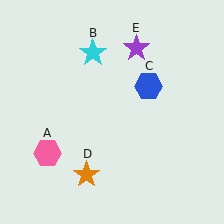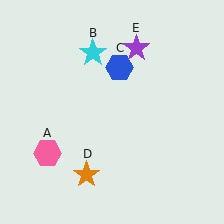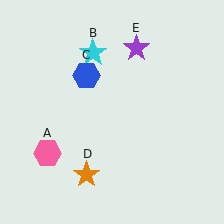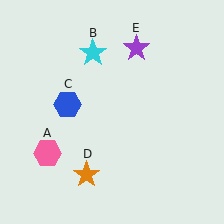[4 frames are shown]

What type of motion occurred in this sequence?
The blue hexagon (object C) rotated counterclockwise around the center of the scene.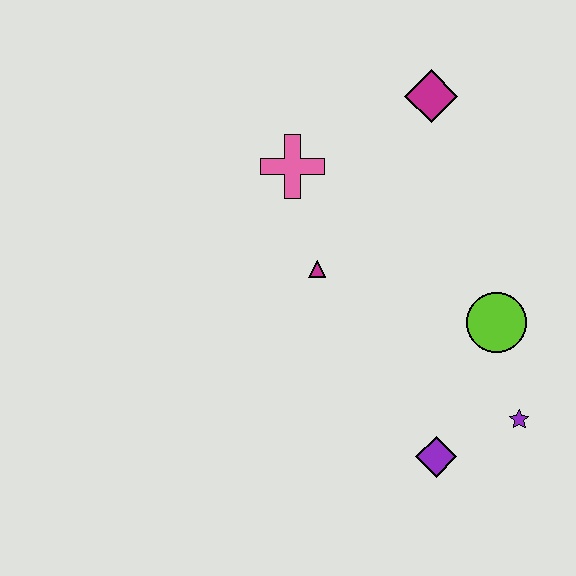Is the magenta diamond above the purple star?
Yes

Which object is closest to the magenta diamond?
The pink cross is closest to the magenta diamond.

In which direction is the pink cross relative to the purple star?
The pink cross is above the purple star.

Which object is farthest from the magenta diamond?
The purple diamond is farthest from the magenta diamond.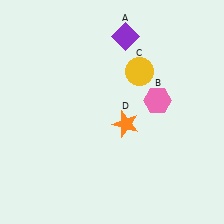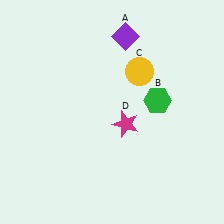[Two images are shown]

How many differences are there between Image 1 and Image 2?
There are 2 differences between the two images.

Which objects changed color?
B changed from pink to green. D changed from orange to magenta.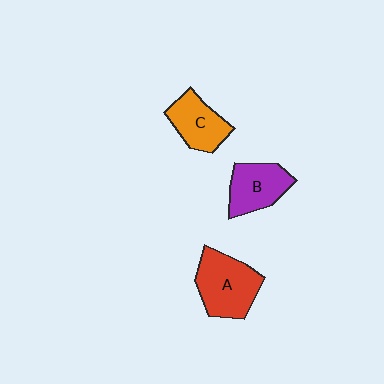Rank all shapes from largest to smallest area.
From largest to smallest: A (red), B (purple), C (orange).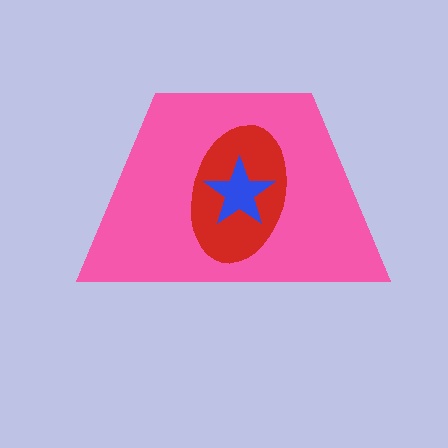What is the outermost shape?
The pink trapezoid.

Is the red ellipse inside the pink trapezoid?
Yes.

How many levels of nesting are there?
3.